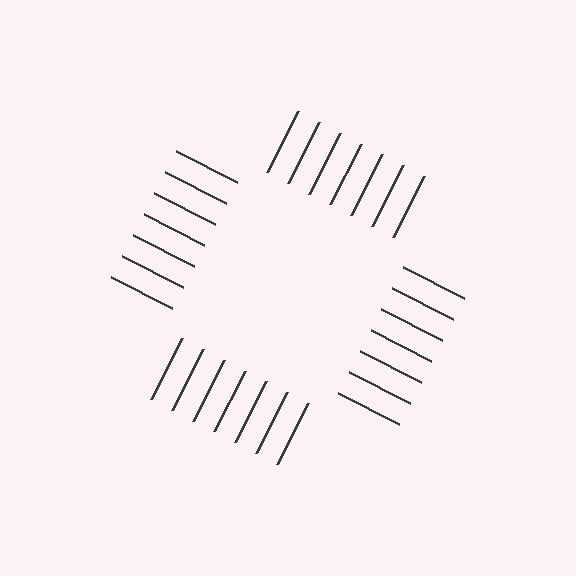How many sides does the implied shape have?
4 sides — the line-ends trace a square.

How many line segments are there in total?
28 — 7 along each of the 4 edges.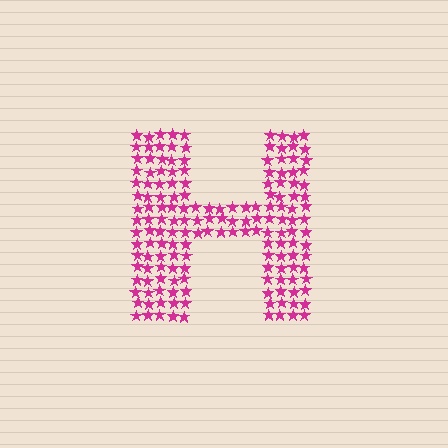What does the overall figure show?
The overall figure shows the letter H.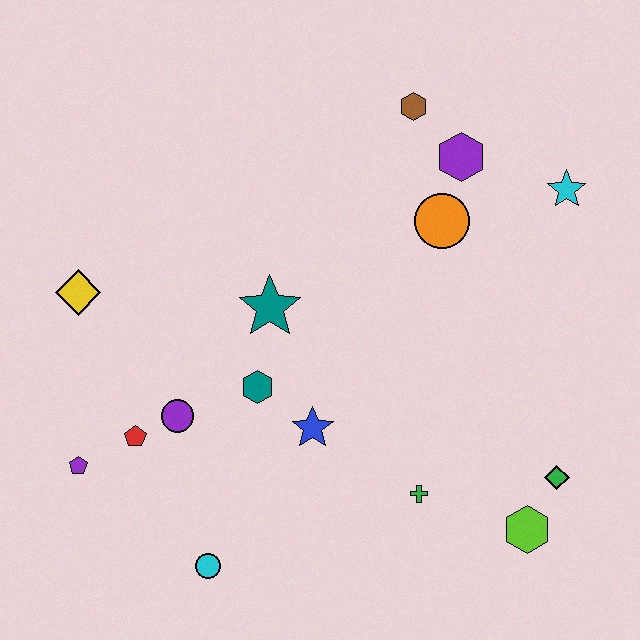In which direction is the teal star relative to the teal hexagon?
The teal star is above the teal hexagon.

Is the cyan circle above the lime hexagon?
No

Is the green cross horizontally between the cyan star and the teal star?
Yes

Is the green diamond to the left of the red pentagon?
No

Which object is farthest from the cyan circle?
The cyan star is farthest from the cyan circle.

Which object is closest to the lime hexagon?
The green diamond is closest to the lime hexagon.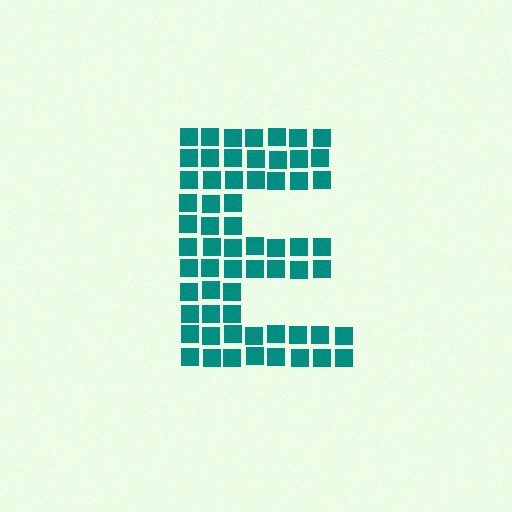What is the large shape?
The large shape is the letter E.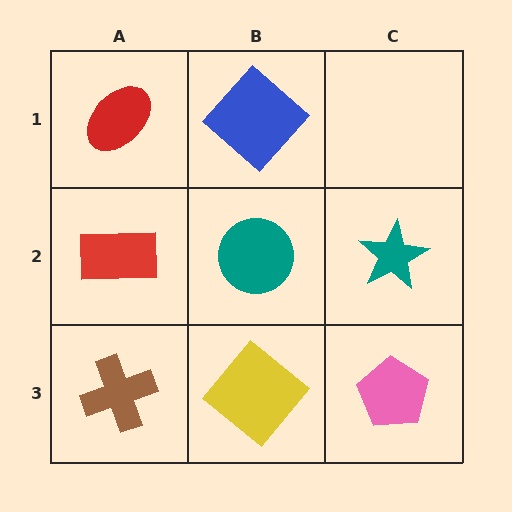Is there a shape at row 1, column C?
No, that cell is empty.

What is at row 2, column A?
A red rectangle.